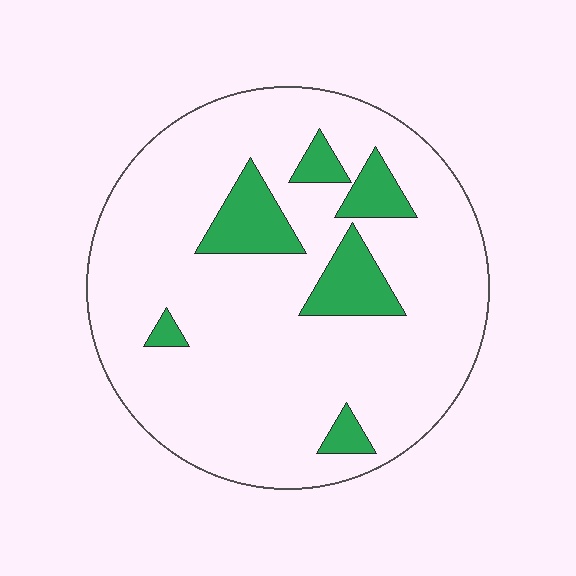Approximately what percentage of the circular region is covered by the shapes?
Approximately 15%.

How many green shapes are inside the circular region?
6.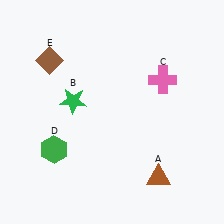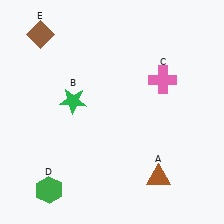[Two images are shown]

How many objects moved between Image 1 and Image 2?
2 objects moved between the two images.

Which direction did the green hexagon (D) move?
The green hexagon (D) moved down.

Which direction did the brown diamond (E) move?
The brown diamond (E) moved up.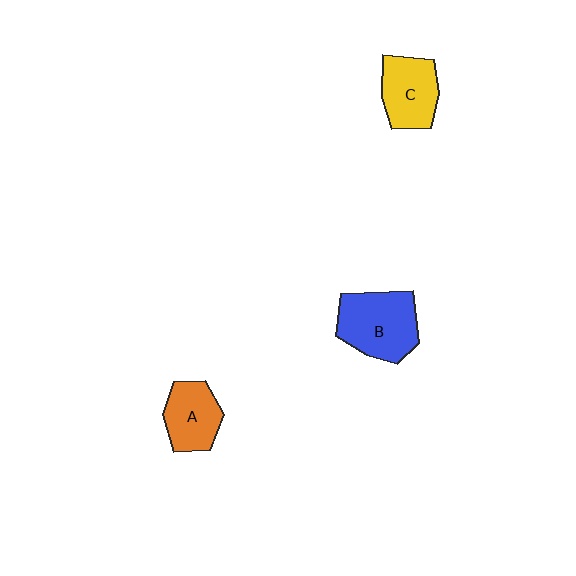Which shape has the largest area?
Shape B (blue).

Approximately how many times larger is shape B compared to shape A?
Approximately 1.4 times.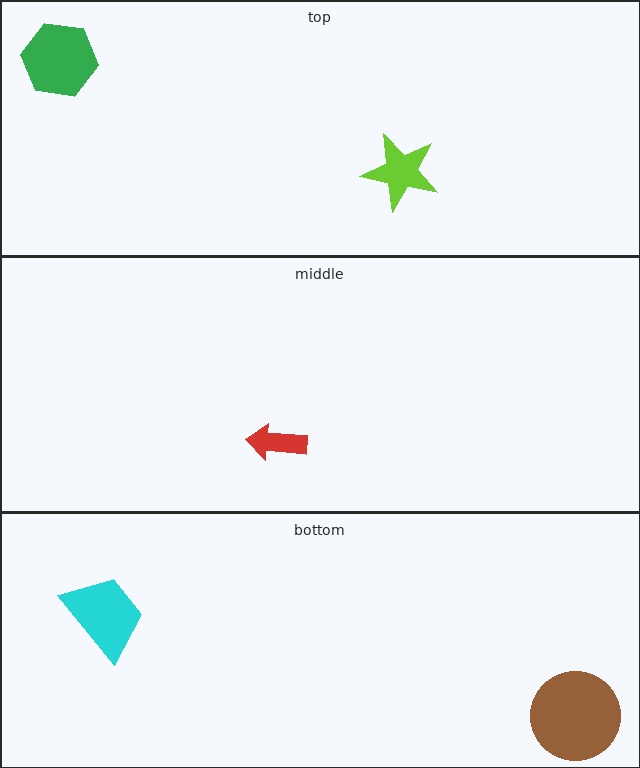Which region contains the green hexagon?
The top region.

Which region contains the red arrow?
The middle region.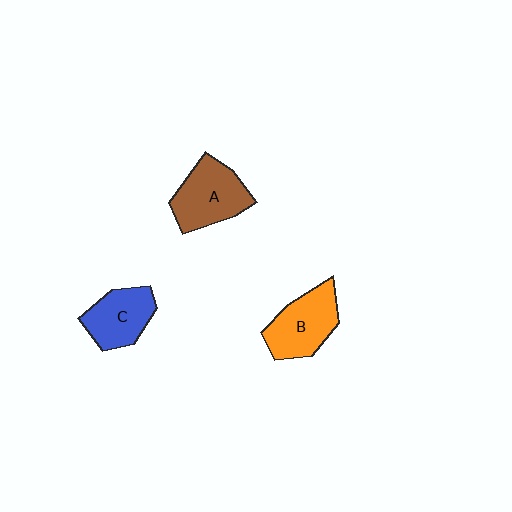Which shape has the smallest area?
Shape C (blue).